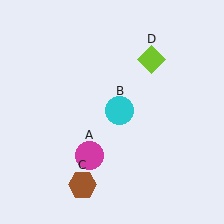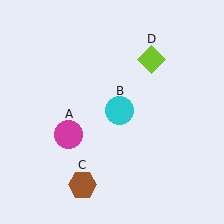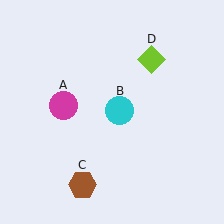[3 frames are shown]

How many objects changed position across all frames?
1 object changed position: magenta circle (object A).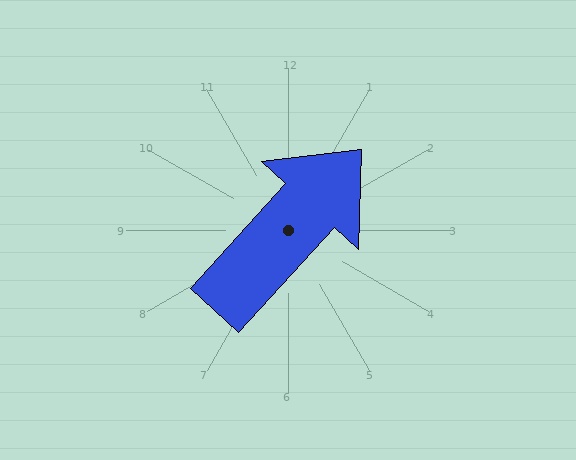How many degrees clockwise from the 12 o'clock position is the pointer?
Approximately 42 degrees.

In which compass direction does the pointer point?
Northeast.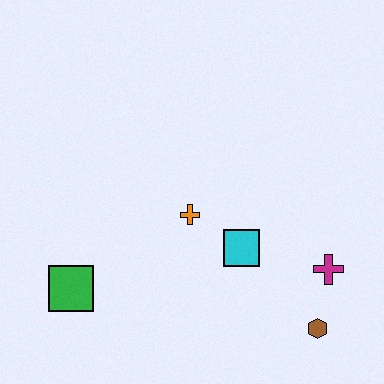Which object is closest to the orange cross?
The cyan square is closest to the orange cross.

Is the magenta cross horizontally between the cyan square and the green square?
No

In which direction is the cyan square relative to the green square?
The cyan square is to the right of the green square.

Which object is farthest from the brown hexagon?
The green square is farthest from the brown hexagon.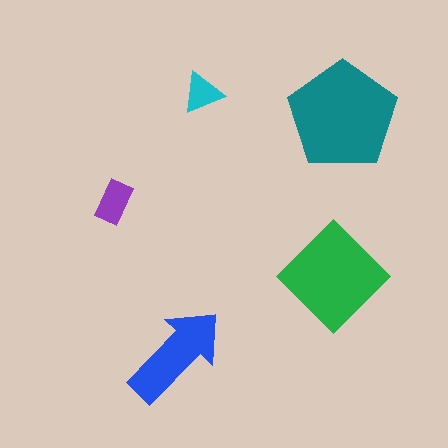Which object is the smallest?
The cyan triangle.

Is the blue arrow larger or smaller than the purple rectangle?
Larger.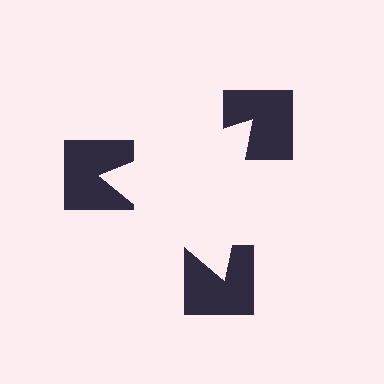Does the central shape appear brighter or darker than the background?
It typically appears slightly brighter than the background, even though no actual brightness change is drawn.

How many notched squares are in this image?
There are 3 — one at each vertex of the illusory triangle.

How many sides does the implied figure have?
3 sides.